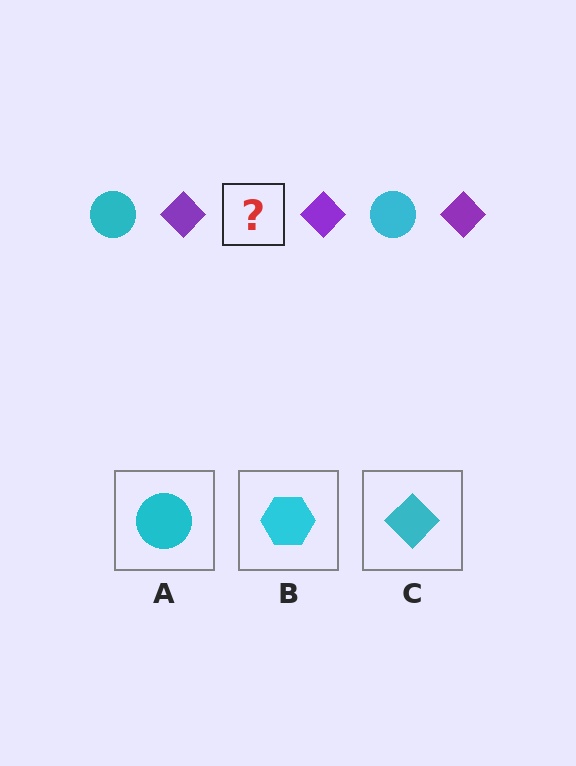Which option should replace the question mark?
Option A.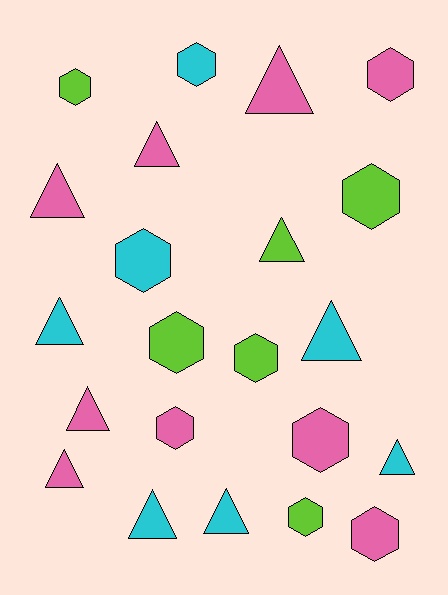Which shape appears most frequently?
Hexagon, with 11 objects.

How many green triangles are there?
There are no green triangles.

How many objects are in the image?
There are 22 objects.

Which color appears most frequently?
Pink, with 9 objects.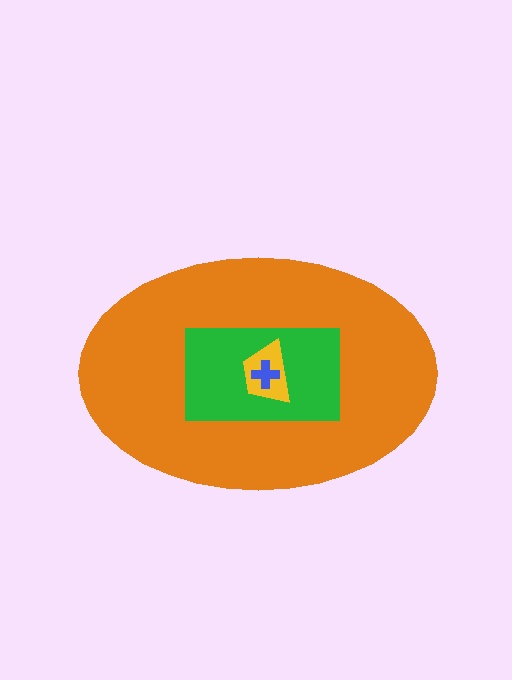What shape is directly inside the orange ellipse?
The green rectangle.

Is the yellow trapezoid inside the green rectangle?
Yes.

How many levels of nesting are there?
4.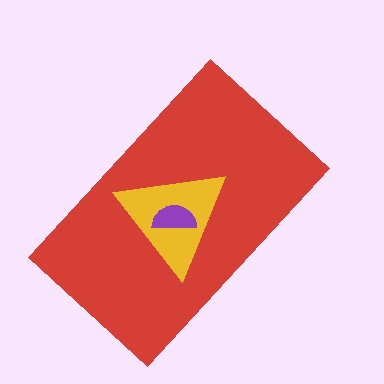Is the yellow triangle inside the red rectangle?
Yes.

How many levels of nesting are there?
3.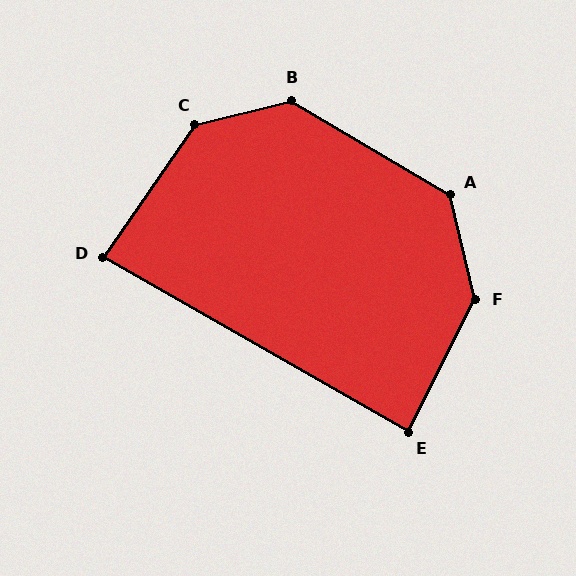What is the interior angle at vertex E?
Approximately 87 degrees (approximately right).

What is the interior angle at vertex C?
Approximately 139 degrees (obtuse).